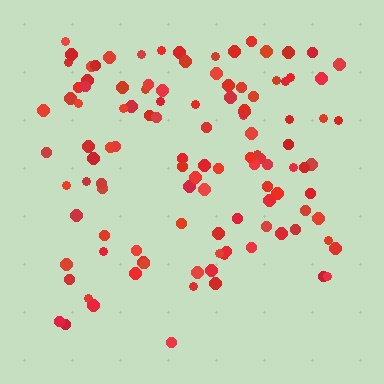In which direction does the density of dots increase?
From bottom to top, with the top side densest.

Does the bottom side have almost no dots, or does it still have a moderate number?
Still a moderate number, just noticeably fewer than the top.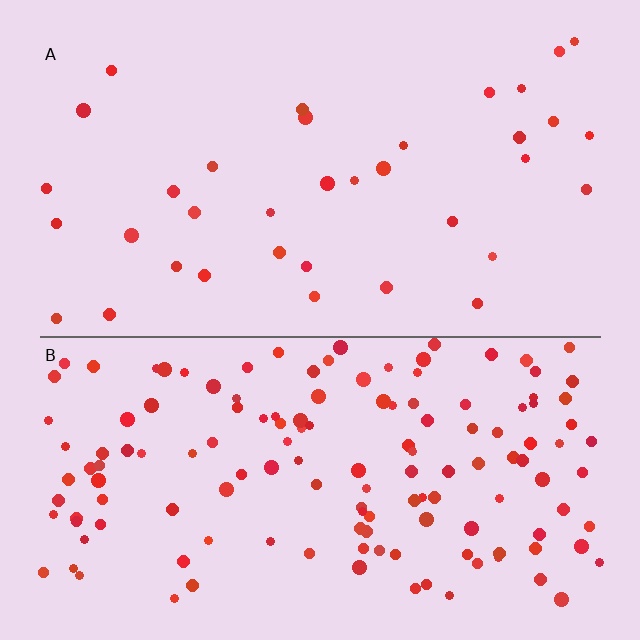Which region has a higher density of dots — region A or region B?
B (the bottom).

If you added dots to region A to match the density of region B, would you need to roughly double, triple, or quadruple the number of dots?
Approximately quadruple.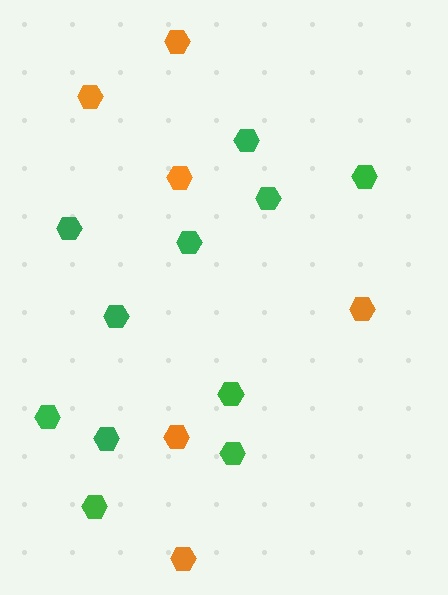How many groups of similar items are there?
There are 2 groups: one group of orange hexagons (6) and one group of green hexagons (11).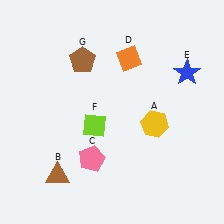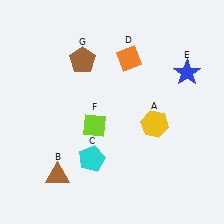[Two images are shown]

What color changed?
The pentagon (C) changed from pink in Image 1 to cyan in Image 2.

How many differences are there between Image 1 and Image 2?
There is 1 difference between the two images.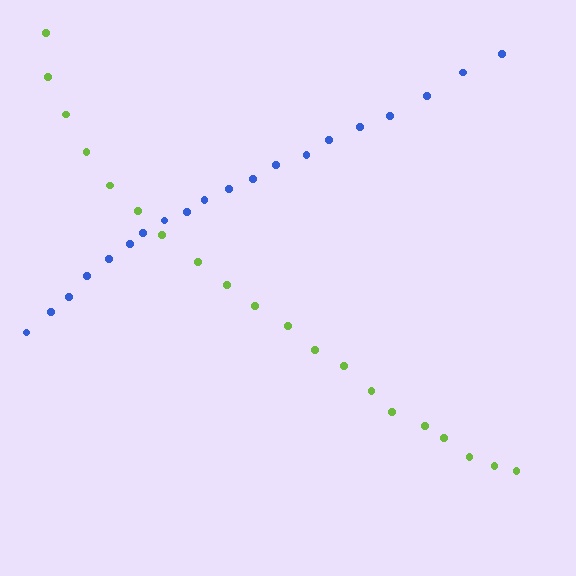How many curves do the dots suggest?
There are 2 distinct paths.